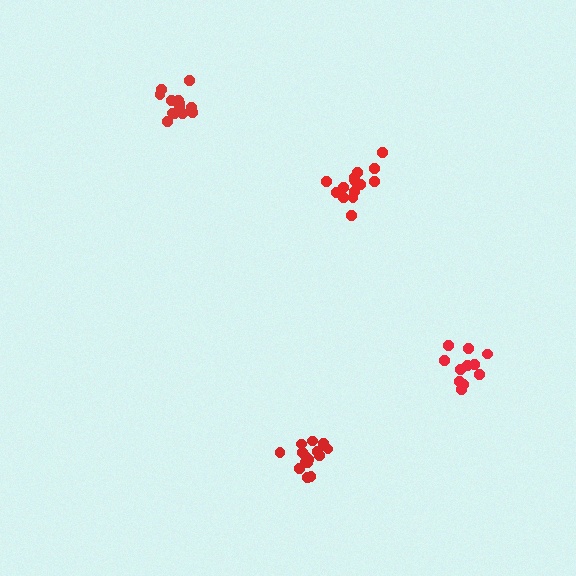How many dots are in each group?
Group 1: 15 dots, Group 2: 11 dots, Group 3: 14 dots, Group 4: 15 dots (55 total).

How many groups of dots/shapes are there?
There are 4 groups.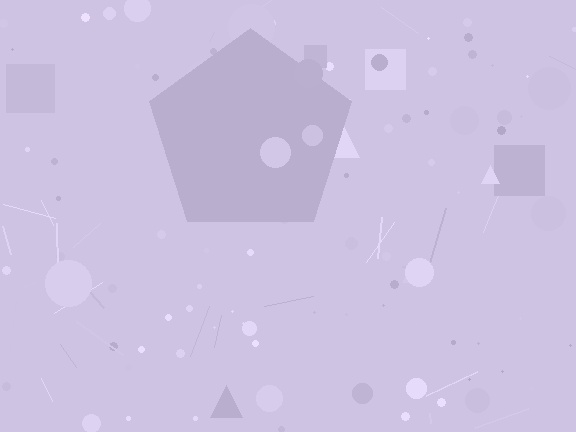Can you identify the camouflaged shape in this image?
The camouflaged shape is a pentagon.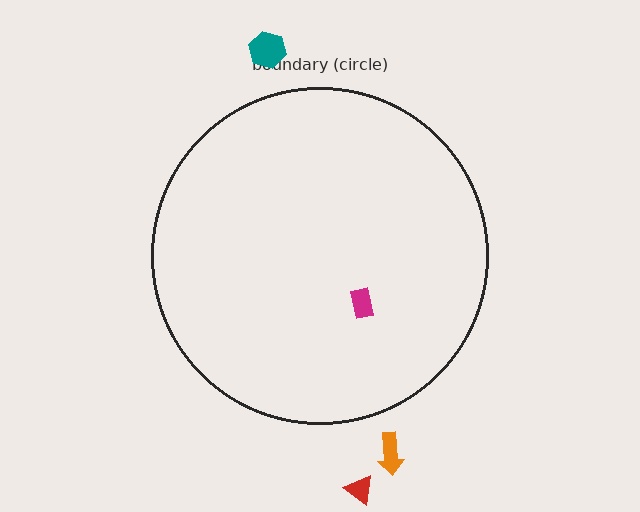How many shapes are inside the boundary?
1 inside, 3 outside.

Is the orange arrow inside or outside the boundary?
Outside.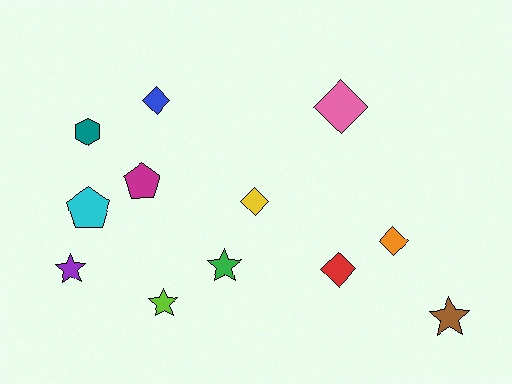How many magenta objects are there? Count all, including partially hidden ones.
There is 1 magenta object.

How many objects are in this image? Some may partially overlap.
There are 12 objects.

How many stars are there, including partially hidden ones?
There are 4 stars.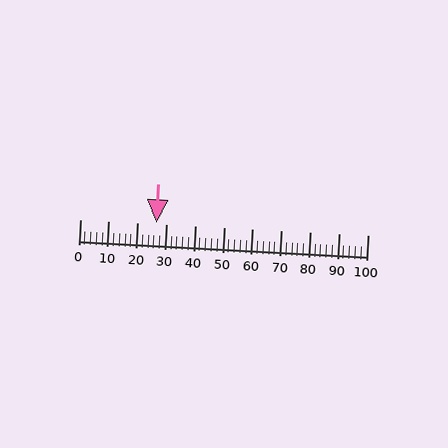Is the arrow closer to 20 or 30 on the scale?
The arrow is closer to 30.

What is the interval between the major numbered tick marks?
The major tick marks are spaced 10 units apart.